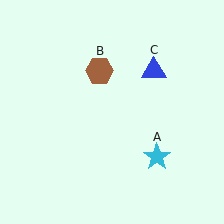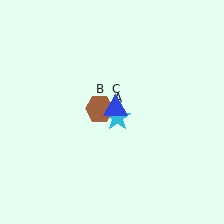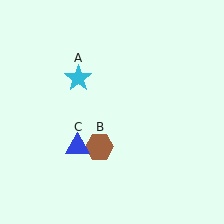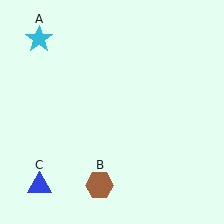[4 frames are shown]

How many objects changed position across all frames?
3 objects changed position: cyan star (object A), brown hexagon (object B), blue triangle (object C).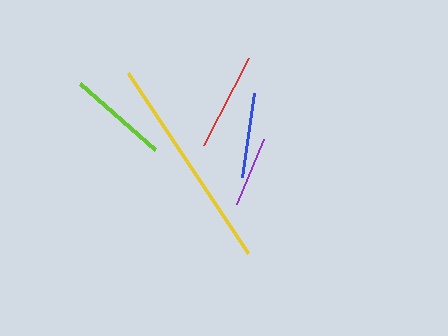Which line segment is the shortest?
The purple line is the shortest at approximately 71 pixels.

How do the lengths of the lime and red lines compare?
The lime and red lines are approximately the same length.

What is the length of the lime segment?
The lime segment is approximately 100 pixels long.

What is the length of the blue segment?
The blue segment is approximately 84 pixels long.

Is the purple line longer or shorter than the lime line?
The lime line is longer than the purple line.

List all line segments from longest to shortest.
From longest to shortest: yellow, lime, red, blue, purple.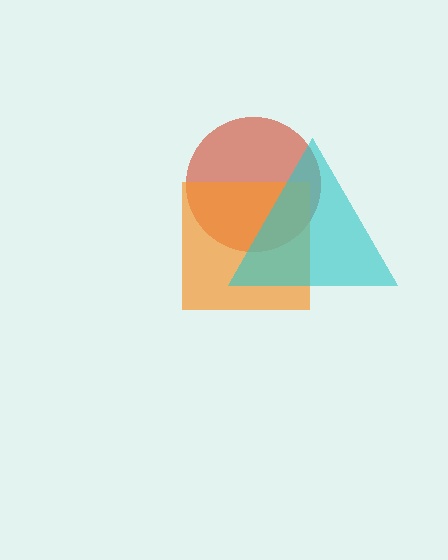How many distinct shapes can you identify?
There are 3 distinct shapes: a red circle, an orange square, a cyan triangle.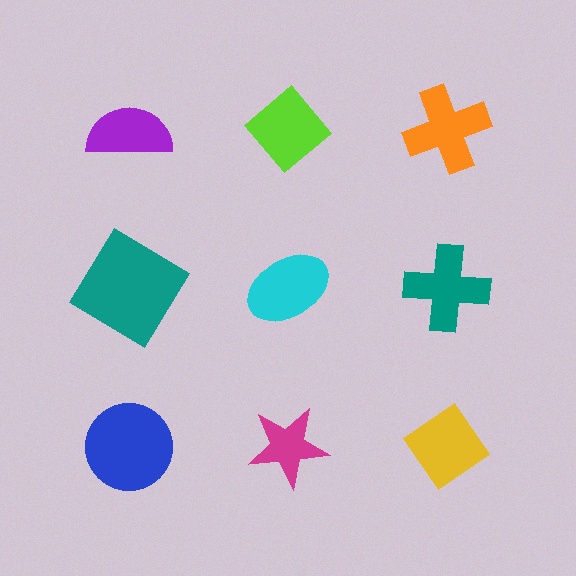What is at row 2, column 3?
A teal cross.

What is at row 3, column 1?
A blue circle.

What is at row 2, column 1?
A teal diamond.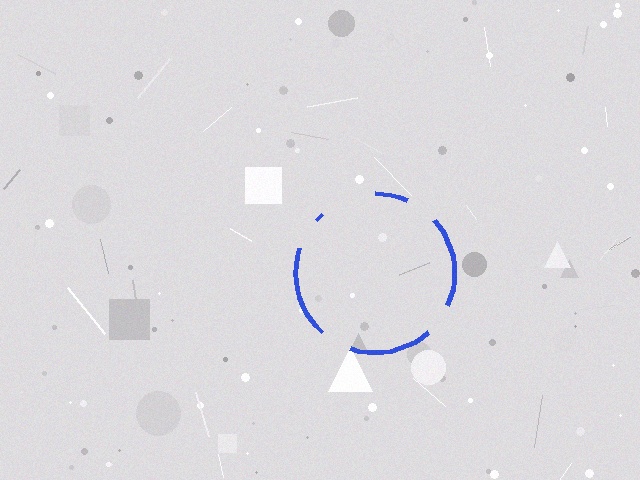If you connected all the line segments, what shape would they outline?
They would outline a circle.